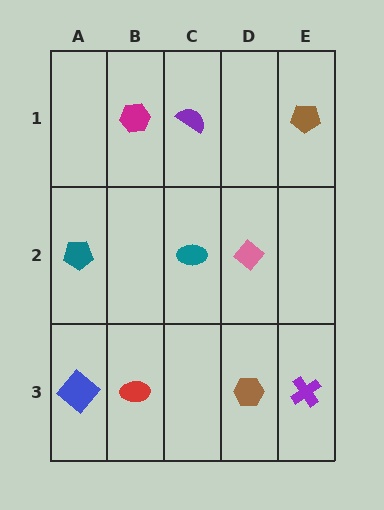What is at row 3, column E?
A purple cross.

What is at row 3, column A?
A blue diamond.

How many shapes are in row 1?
3 shapes.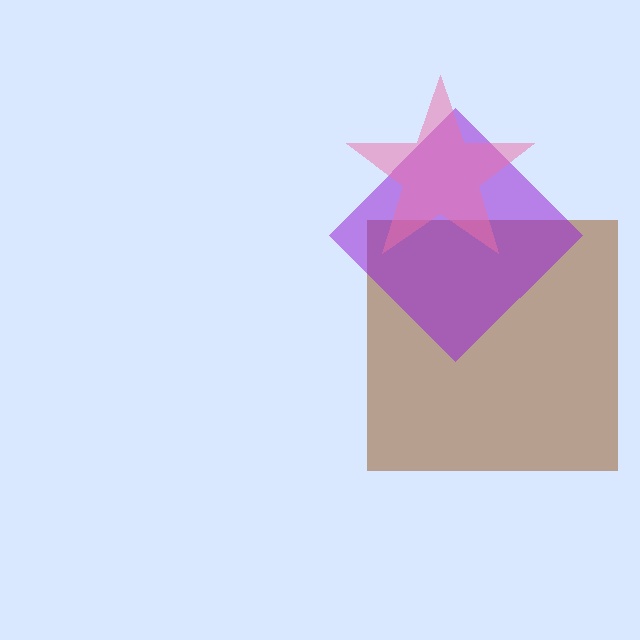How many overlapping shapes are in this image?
There are 3 overlapping shapes in the image.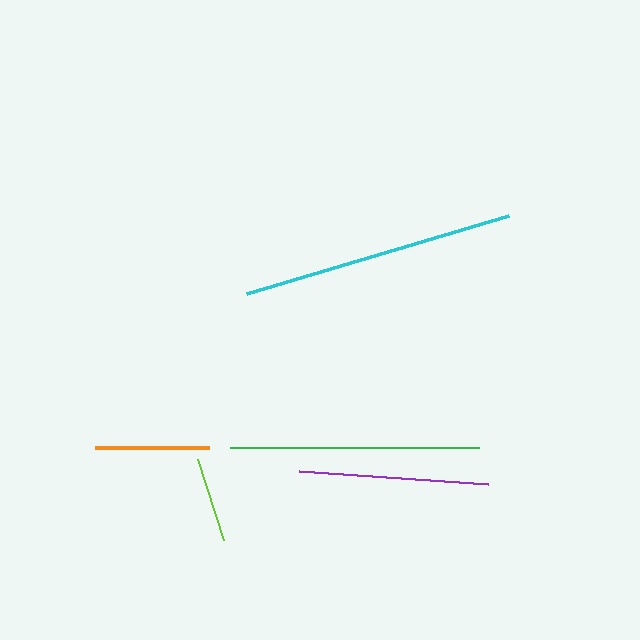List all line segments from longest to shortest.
From longest to shortest: cyan, green, purple, orange, lime.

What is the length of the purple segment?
The purple segment is approximately 190 pixels long.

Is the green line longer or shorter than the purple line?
The green line is longer than the purple line.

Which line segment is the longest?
The cyan line is the longest at approximately 273 pixels.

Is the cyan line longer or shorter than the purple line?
The cyan line is longer than the purple line.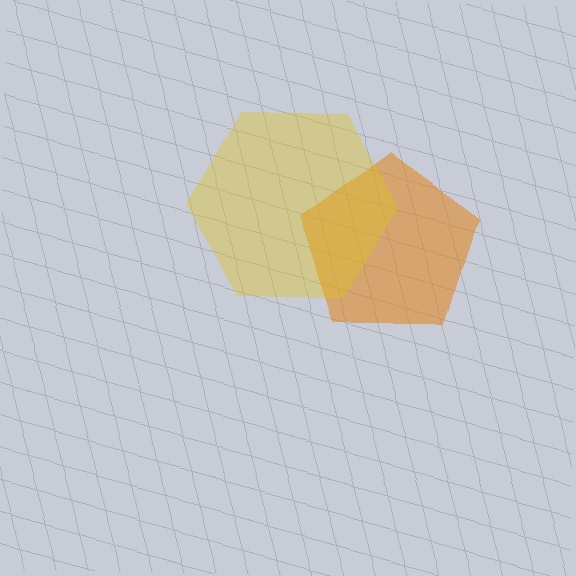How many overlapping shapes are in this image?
There are 2 overlapping shapes in the image.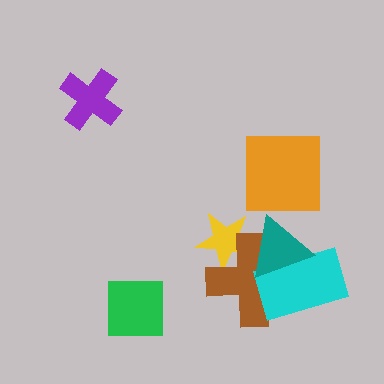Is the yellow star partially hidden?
Yes, it is partially covered by another shape.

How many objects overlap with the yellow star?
2 objects overlap with the yellow star.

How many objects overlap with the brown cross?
3 objects overlap with the brown cross.